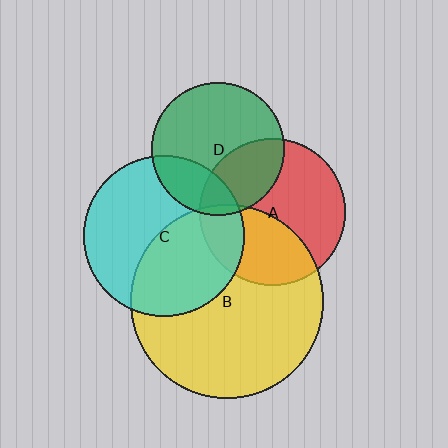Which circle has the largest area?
Circle B (yellow).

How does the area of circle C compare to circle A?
Approximately 1.2 times.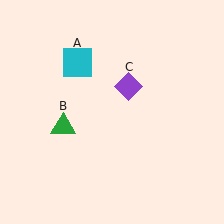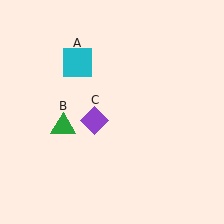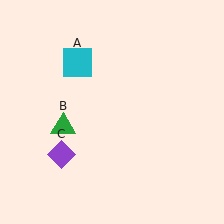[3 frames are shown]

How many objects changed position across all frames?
1 object changed position: purple diamond (object C).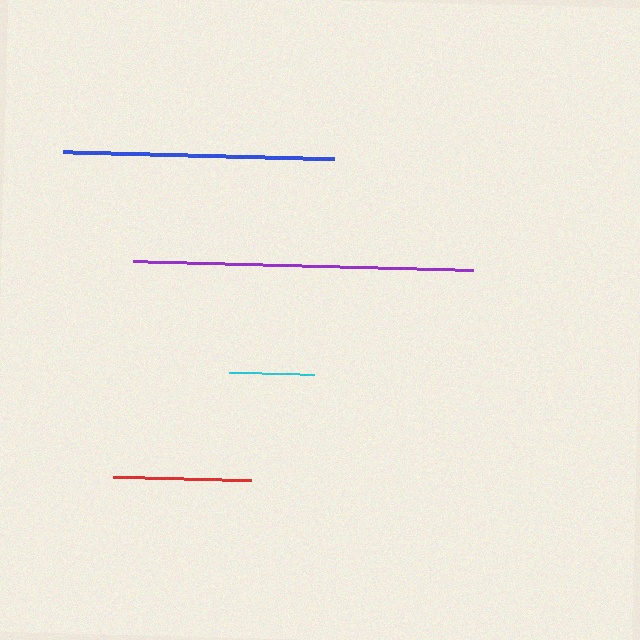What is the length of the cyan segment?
The cyan segment is approximately 85 pixels long.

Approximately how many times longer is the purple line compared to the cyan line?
The purple line is approximately 4.0 times the length of the cyan line.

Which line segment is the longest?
The purple line is the longest at approximately 340 pixels.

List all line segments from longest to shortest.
From longest to shortest: purple, blue, red, cyan.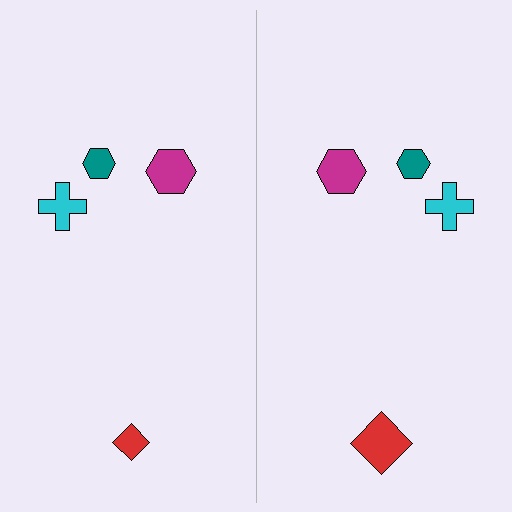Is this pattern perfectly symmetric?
No, the pattern is not perfectly symmetric. The red diamond on the right side has a different size than its mirror counterpart.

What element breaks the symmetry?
The red diamond on the right side has a different size than its mirror counterpart.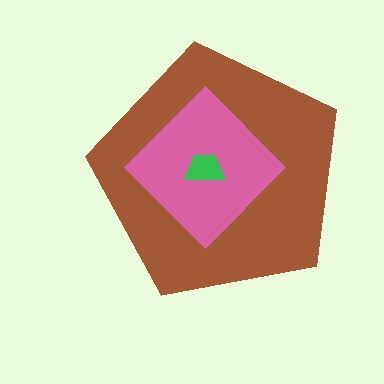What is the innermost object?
The green trapezoid.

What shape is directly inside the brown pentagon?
The pink diamond.